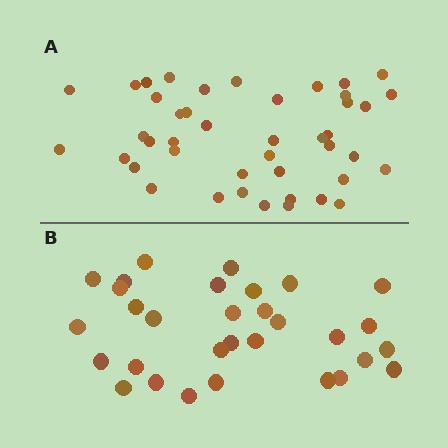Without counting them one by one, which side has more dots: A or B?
Region A (the top region) has more dots.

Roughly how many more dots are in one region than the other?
Region A has roughly 12 or so more dots than region B.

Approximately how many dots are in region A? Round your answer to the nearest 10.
About 40 dots. (The exact count is 43, which rounds to 40.)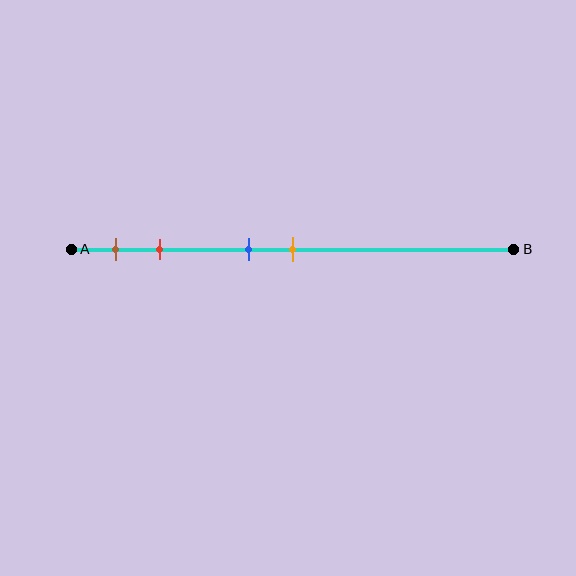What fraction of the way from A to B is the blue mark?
The blue mark is approximately 40% (0.4) of the way from A to B.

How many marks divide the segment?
There are 4 marks dividing the segment.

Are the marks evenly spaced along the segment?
No, the marks are not evenly spaced.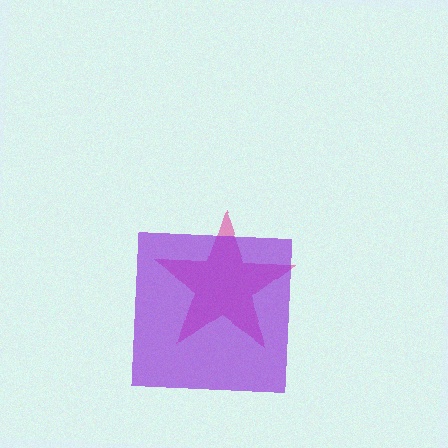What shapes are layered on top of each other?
The layered shapes are: a pink star, a purple square.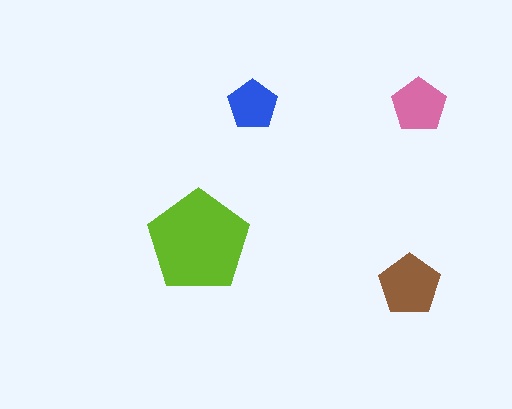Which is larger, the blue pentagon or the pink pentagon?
The pink one.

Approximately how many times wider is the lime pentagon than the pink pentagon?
About 2 times wider.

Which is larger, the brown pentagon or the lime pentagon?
The lime one.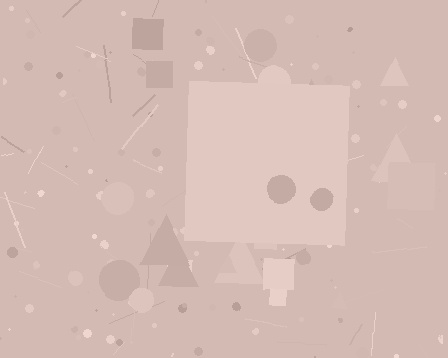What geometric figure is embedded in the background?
A square is embedded in the background.